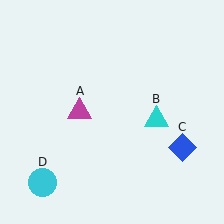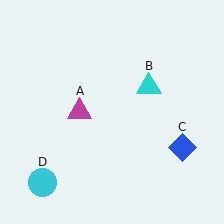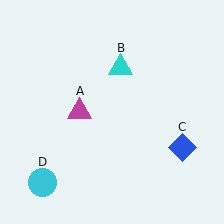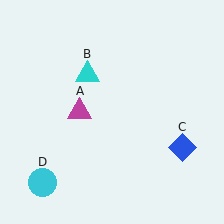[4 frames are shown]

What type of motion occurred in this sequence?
The cyan triangle (object B) rotated counterclockwise around the center of the scene.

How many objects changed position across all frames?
1 object changed position: cyan triangle (object B).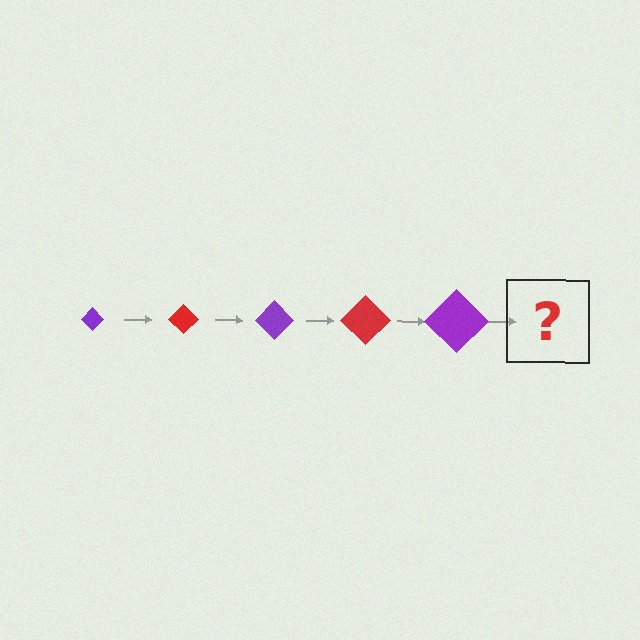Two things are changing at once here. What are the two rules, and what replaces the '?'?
The two rules are that the diamond grows larger each step and the color cycles through purple and red. The '?' should be a red diamond, larger than the previous one.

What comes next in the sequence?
The next element should be a red diamond, larger than the previous one.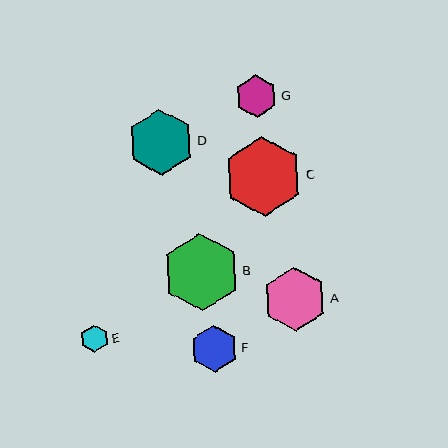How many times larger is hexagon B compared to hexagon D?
Hexagon B is approximately 1.2 times the size of hexagon D.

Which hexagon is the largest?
Hexagon C is the largest with a size of approximately 79 pixels.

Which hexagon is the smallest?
Hexagon E is the smallest with a size of approximately 28 pixels.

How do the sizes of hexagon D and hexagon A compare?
Hexagon D and hexagon A are approximately the same size.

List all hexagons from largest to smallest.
From largest to smallest: C, B, D, A, F, G, E.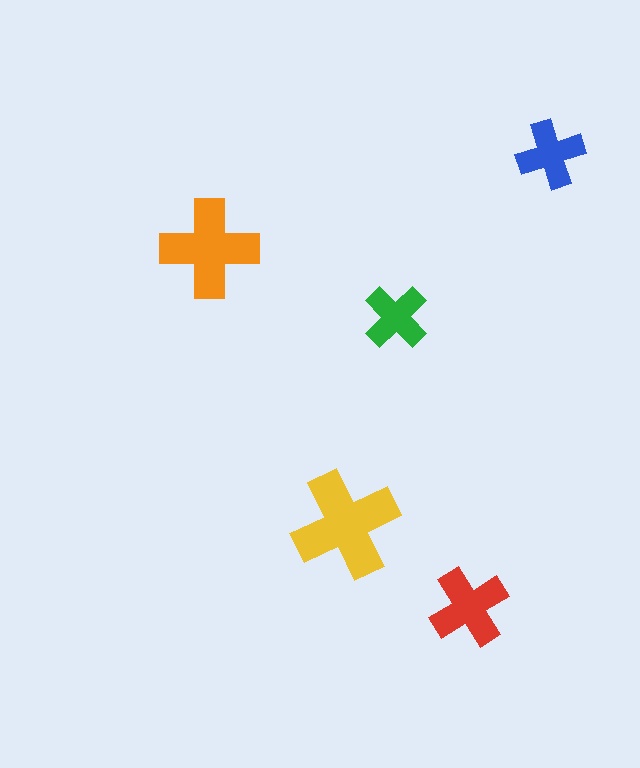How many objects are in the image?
There are 5 objects in the image.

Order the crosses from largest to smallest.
the yellow one, the orange one, the red one, the blue one, the green one.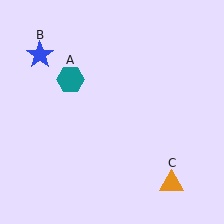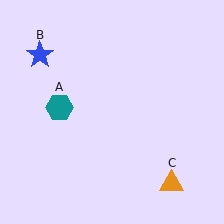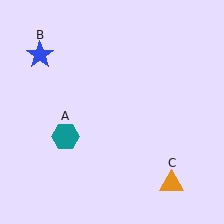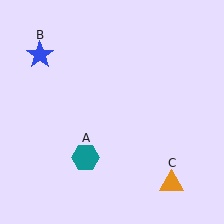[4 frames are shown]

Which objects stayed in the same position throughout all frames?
Blue star (object B) and orange triangle (object C) remained stationary.